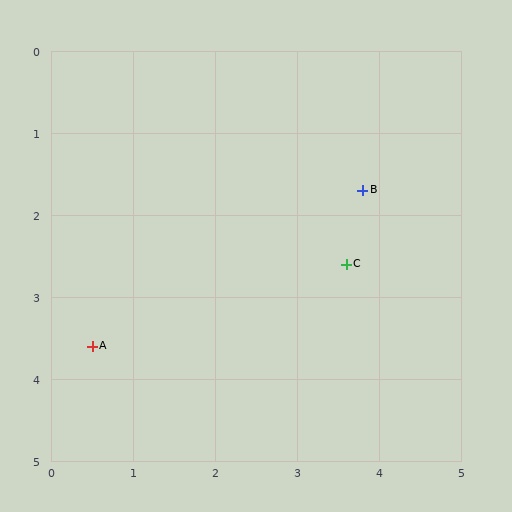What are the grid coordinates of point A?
Point A is at approximately (0.5, 3.6).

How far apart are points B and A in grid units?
Points B and A are about 3.8 grid units apart.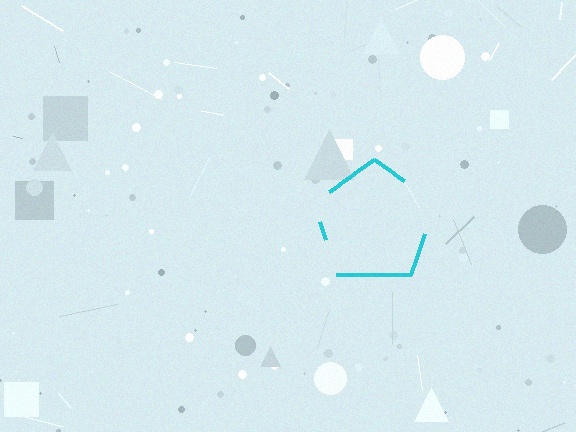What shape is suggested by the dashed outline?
The dashed outline suggests a pentagon.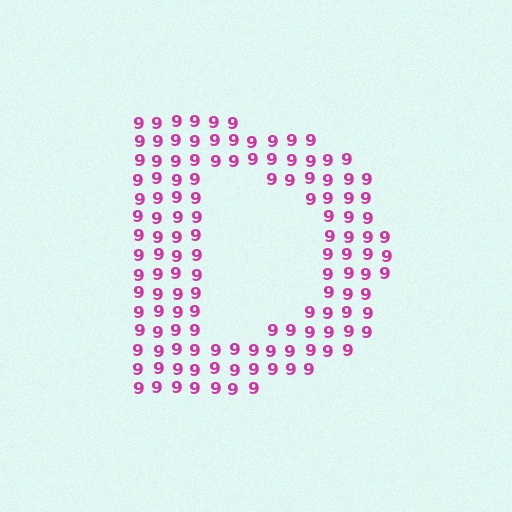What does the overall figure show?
The overall figure shows the letter D.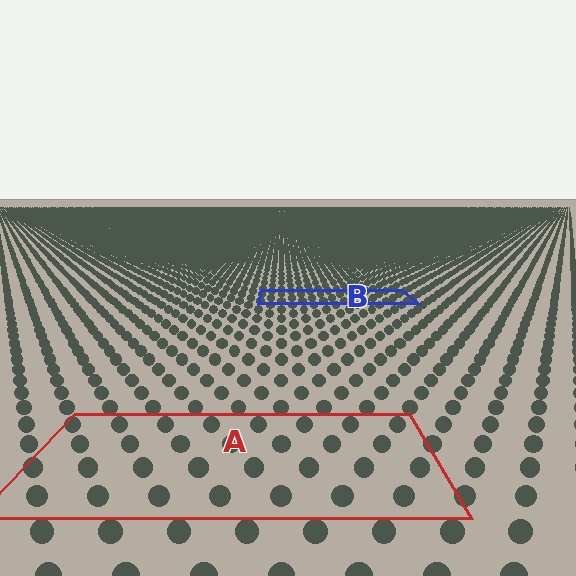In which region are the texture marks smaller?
The texture marks are smaller in region B, because it is farther away.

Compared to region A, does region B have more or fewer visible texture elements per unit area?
Region B has more texture elements per unit area — they are packed more densely because it is farther away.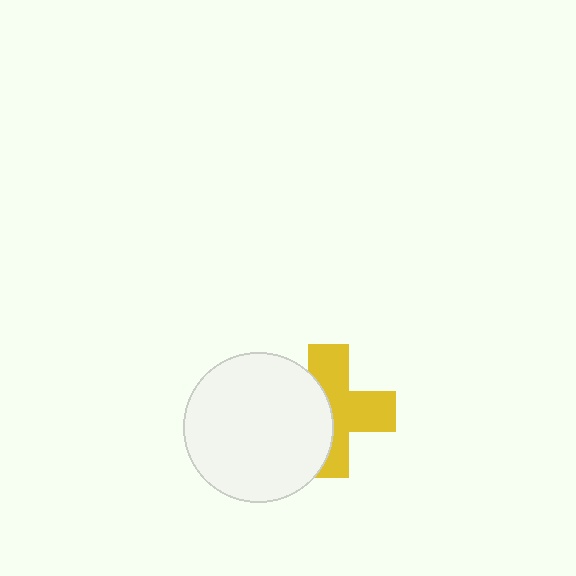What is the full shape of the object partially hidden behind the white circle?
The partially hidden object is a yellow cross.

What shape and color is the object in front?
The object in front is a white circle.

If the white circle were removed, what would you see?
You would see the complete yellow cross.